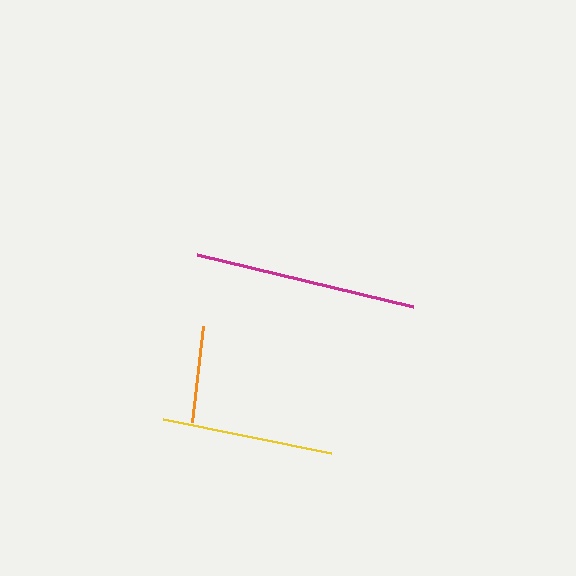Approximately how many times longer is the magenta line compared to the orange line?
The magenta line is approximately 2.3 times the length of the orange line.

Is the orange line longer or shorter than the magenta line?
The magenta line is longer than the orange line.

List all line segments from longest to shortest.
From longest to shortest: magenta, yellow, orange.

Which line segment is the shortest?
The orange line is the shortest at approximately 97 pixels.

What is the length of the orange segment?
The orange segment is approximately 97 pixels long.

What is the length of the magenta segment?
The magenta segment is approximately 223 pixels long.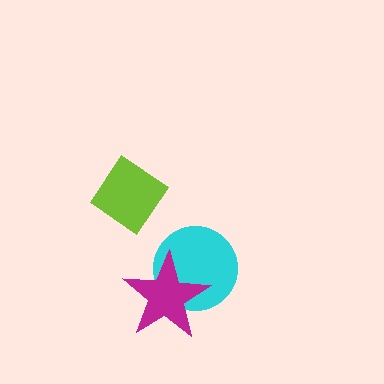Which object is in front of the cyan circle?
The magenta star is in front of the cyan circle.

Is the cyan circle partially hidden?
Yes, it is partially covered by another shape.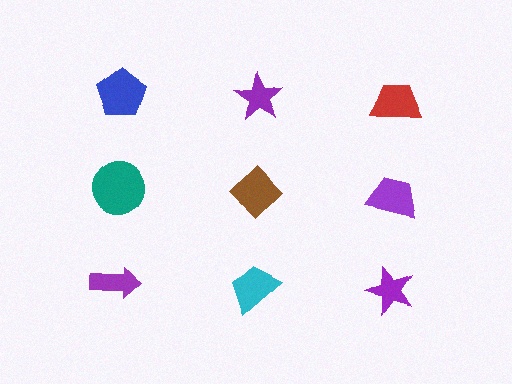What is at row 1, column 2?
A purple star.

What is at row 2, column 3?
A purple trapezoid.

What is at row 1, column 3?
A red trapezoid.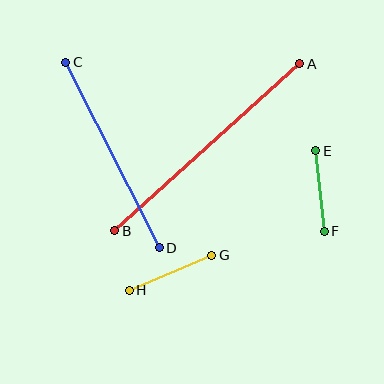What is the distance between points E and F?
The distance is approximately 81 pixels.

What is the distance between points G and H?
The distance is approximately 90 pixels.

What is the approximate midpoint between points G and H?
The midpoint is at approximately (171, 273) pixels.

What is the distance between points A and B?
The distance is approximately 250 pixels.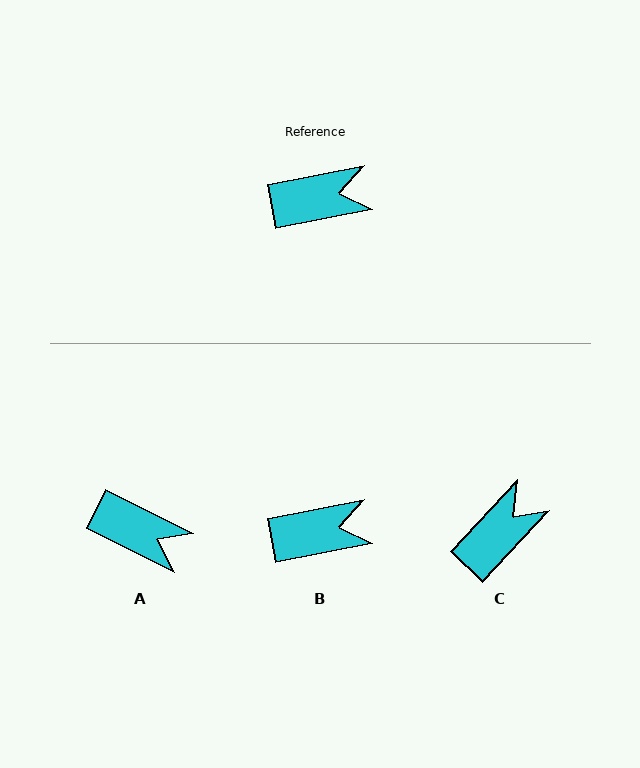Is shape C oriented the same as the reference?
No, it is off by about 36 degrees.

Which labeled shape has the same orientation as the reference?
B.